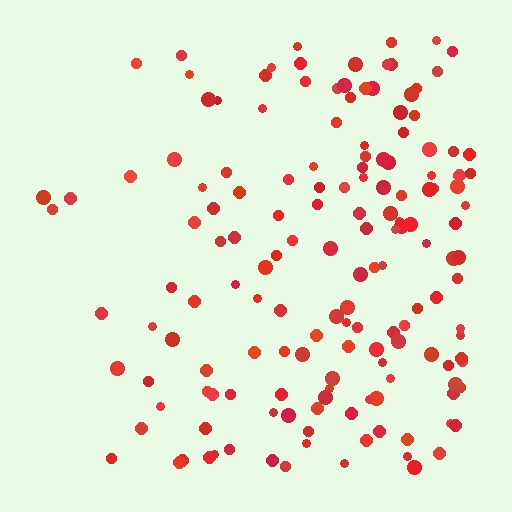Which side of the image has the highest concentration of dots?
The right.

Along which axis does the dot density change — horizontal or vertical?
Horizontal.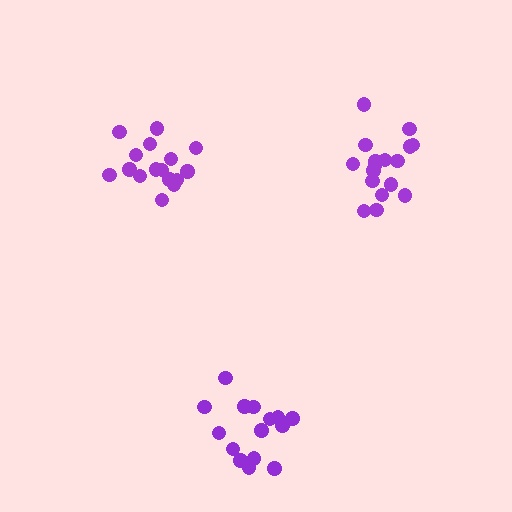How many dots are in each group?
Group 1: 15 dots, Group 2: 16 dots, Group 3: 17 dots (48 total).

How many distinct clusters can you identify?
There are 3 distinct clusters.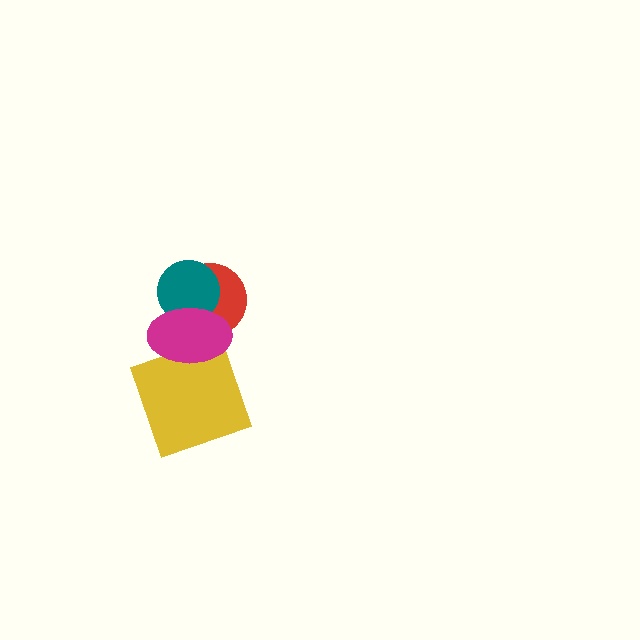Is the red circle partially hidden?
Yes, it is partially covered by another shape.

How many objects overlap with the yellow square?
1 object overlaps with the yellow square.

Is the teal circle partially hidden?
Yes, it is partially covered by another shape.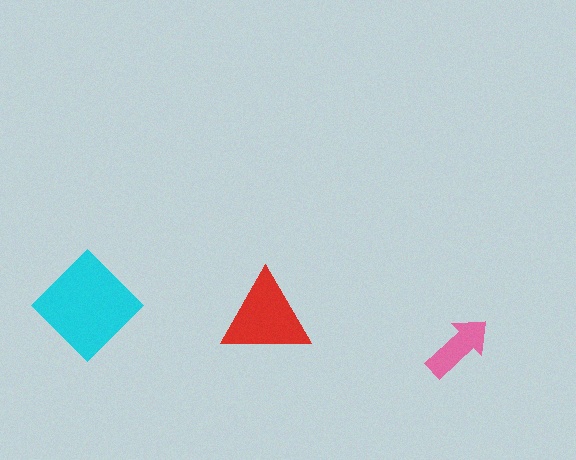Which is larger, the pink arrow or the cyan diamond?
The cyan diamond.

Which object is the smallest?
The pink arrow.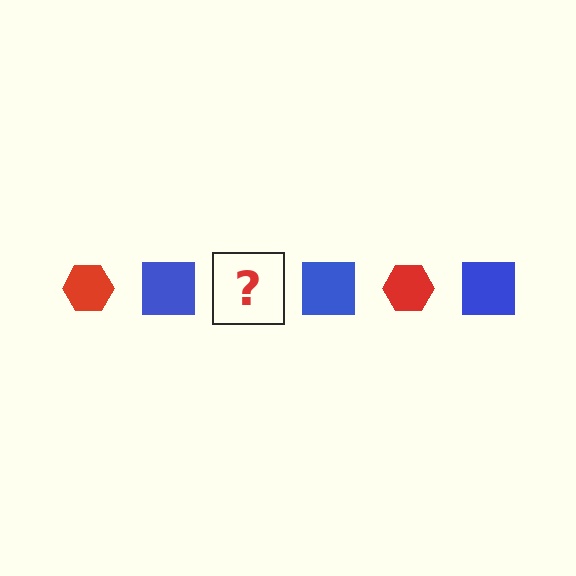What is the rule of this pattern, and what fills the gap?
The rule is that the pattern alternates between red hexagon and blue square. The gap should be filled with a red hexagon.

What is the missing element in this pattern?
The missing element is a red hexagon.